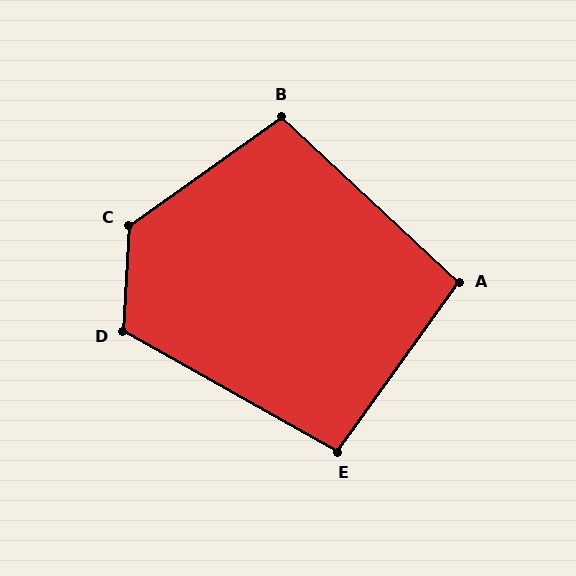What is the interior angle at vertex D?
Approximately 116 degrees (obtuse).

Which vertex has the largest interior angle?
C, at approximately 129 degrees.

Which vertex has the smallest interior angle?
E, at approximately 96 degrees.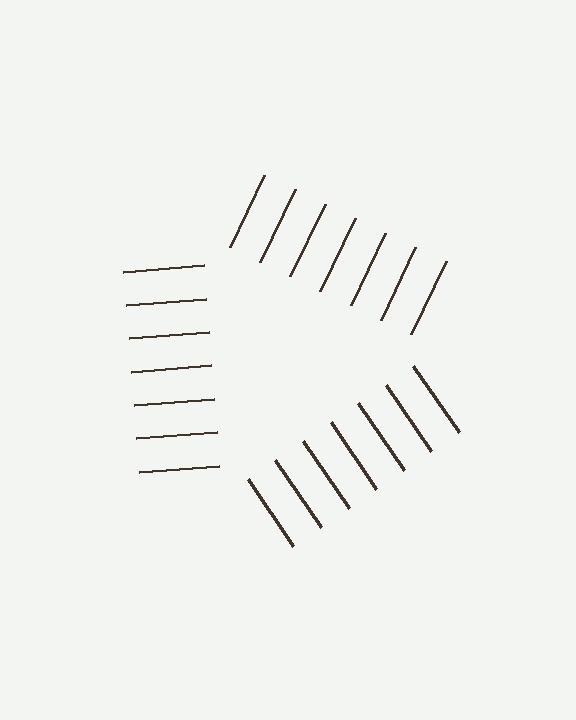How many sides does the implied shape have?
3 sides — the line-ends trace a triangle.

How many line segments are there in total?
21 — 7 along each of the 3 edges.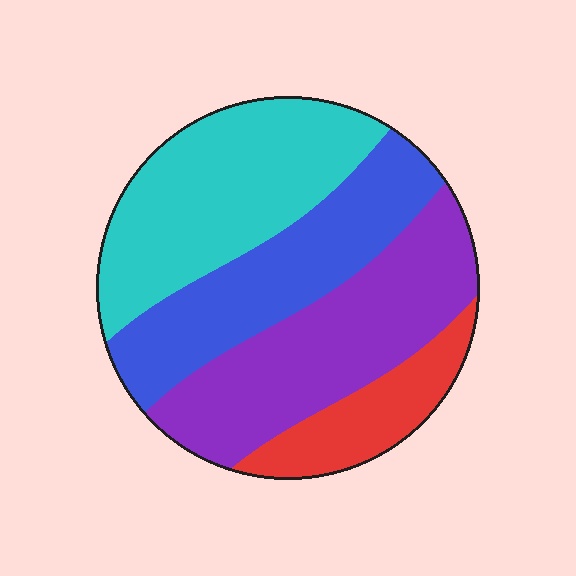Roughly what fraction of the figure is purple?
Purple covers around 30% of the figure.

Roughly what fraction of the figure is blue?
Blue takes up between a quarter and a half of the figure.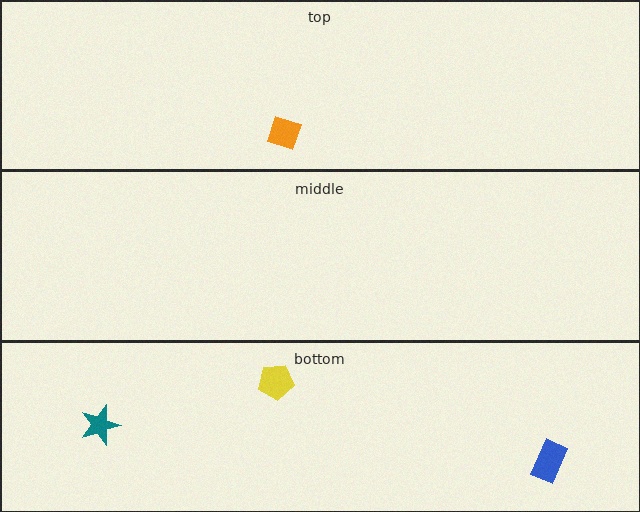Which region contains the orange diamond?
The top region.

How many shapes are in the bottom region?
3.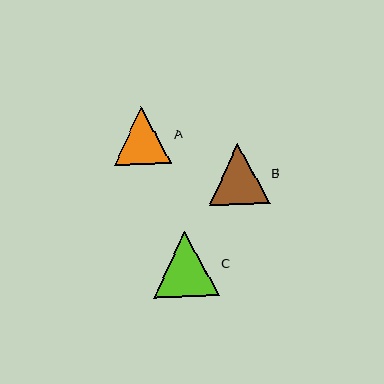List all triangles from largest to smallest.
From largest to smallest: C, B, A.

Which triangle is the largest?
Triangle C is the largest with a size of approximately 66 pixels.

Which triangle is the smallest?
Triangle A is the smallest with a size of approximately 57 pixels.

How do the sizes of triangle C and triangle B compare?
Triangle C and triangle B are approximately the same size.